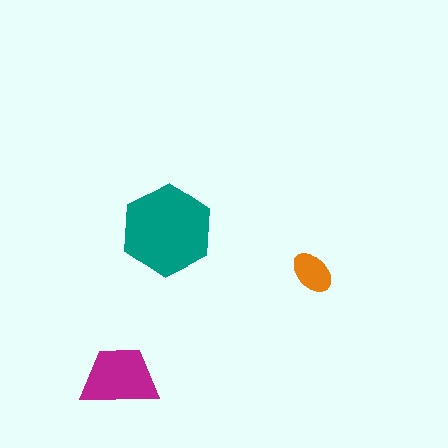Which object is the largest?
The teal hexagon.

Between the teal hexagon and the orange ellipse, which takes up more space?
The teal hexagon.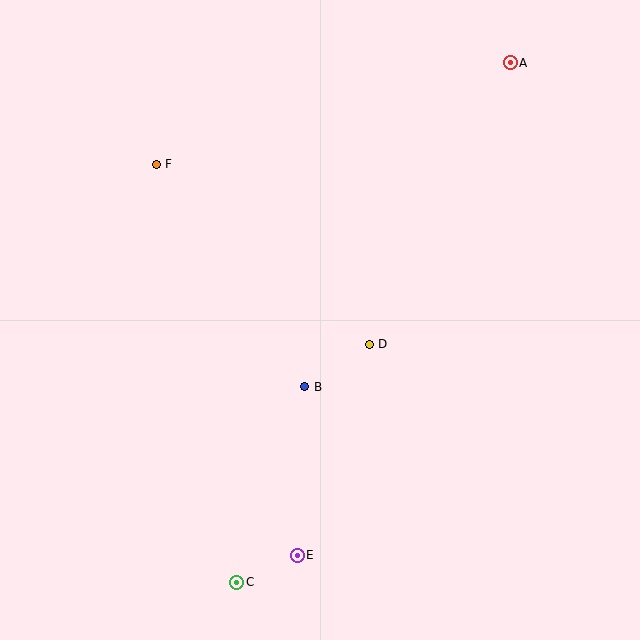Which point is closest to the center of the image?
Point D at (369, 344) is closest to the center.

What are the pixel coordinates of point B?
Point B is at (305, 387).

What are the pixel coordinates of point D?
Point D is at (369, 344).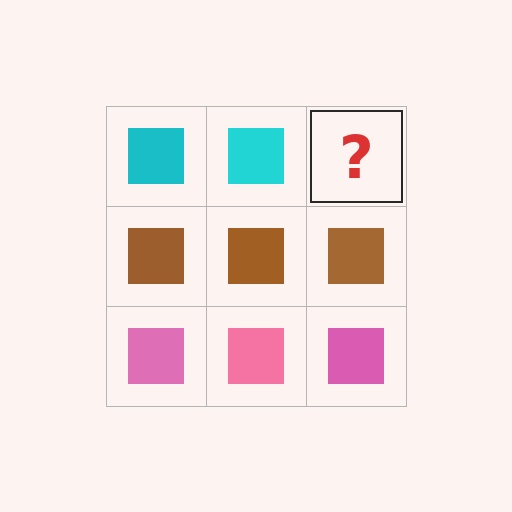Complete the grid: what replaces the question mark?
The question mark should be replaced with a cyan square.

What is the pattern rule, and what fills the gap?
The rule is that each row has a consistent color. The gap should be filled with a cyan square.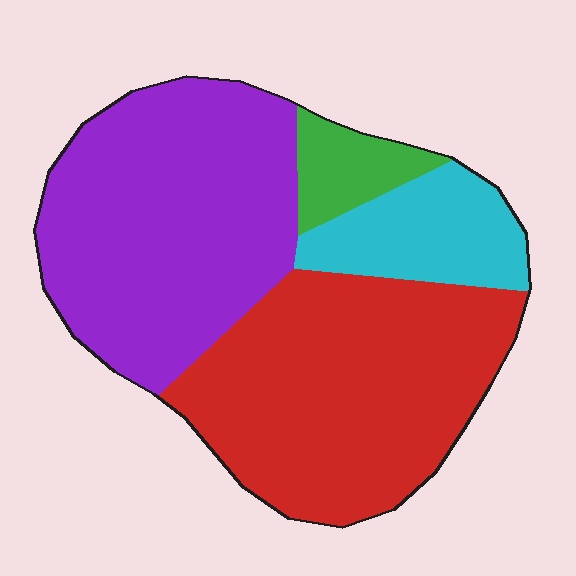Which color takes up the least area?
Green, at roughly 5%.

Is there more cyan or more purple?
Purple.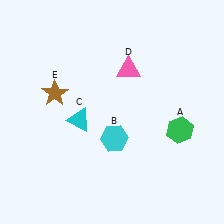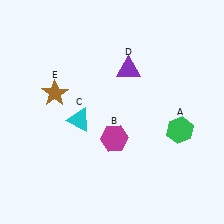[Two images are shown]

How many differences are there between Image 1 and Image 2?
There are 2 differences between the two images.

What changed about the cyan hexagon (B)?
In Image 1, B is cyan. In Image 2, it changed to magenta.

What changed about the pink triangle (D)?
In Image 1, D is pink. In Image 2, it changed to purple.